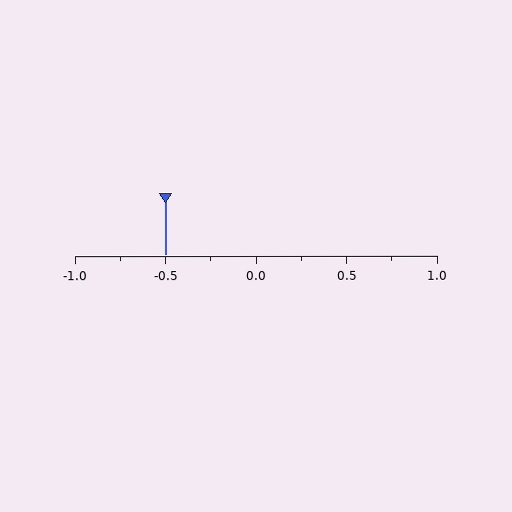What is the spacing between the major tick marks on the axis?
The major ticks are spaced 0.5 apart.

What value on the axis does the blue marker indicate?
The marker indicates approximately -0.5.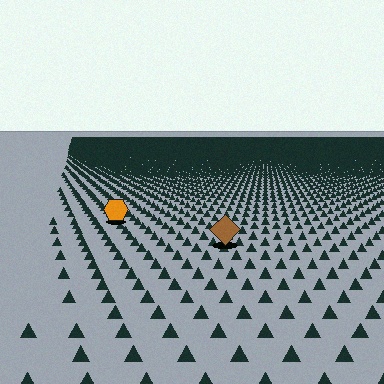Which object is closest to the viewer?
The brown diamond is closest. The texture marks near it are larger and more spread out.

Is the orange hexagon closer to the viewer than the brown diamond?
No. The brown diamond is closer — you can tell from the texture gradient: the ground texture is coarser near it.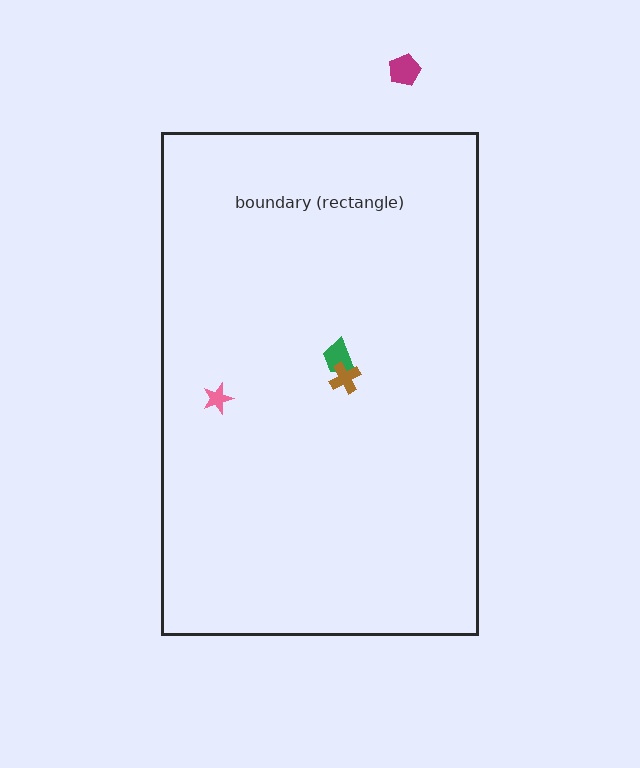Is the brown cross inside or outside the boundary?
Inside.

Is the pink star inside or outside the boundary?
Inside.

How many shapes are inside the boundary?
3 inside, 1 outside.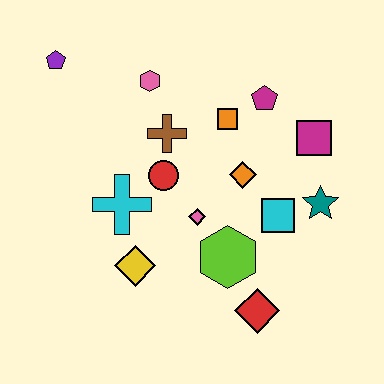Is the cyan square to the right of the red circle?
Yes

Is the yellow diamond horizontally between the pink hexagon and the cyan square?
No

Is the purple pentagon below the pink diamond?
No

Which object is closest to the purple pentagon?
The pink hexagon is closest to the purple pentagon.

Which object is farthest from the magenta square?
The purple pentagon is farthest from the magenta square.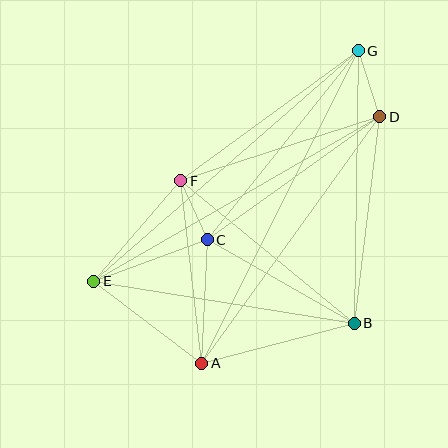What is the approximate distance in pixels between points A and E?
The distance between A and E is approximately 135 pixels.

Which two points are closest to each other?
Points C and F are closest to each other.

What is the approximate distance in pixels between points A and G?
The distance between A and G is approximately 350 pixels.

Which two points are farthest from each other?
Points E and G are farthest from each other.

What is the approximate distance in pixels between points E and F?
The distance between E and F is approximately 133 pixels.